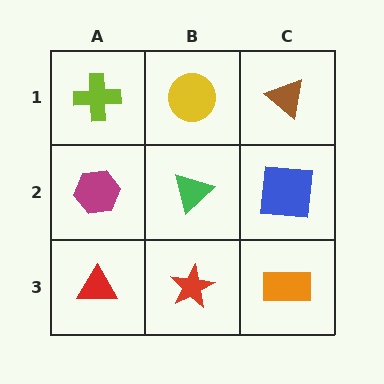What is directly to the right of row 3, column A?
A red star.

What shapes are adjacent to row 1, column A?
A magenta hexagon (row 2, column A), a yellow circle (row 1, column B).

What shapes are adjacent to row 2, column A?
A lime cross (row 1, column A), a red triangle (row 3, column A), a green triangle (row 2, column B).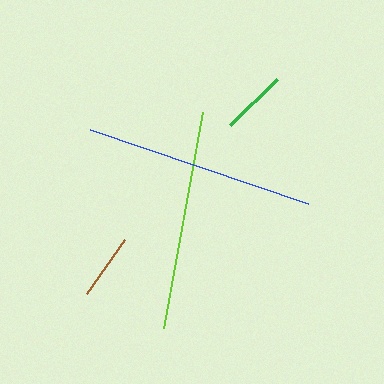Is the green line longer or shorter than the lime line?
The lime line is longer than the green line.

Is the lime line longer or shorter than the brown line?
The lime line is longer than the brown line.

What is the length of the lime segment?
The lime segment is approximately 220 pixels long.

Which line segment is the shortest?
The brown line is the shortest at approximately 66 pixels.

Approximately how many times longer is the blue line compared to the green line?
The blue line is approximately 3.5 times the length of the green line.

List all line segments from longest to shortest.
From longest to shortest: blue, lime, green, brown.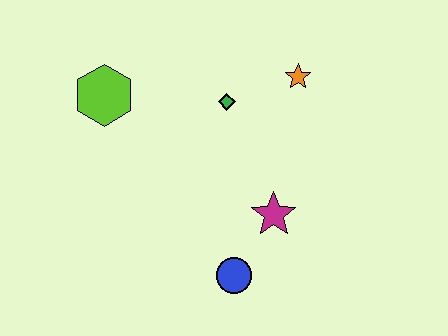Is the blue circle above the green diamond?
No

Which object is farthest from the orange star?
The blue circle is farthest from the orange star.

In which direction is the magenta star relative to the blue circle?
The magenta star is above the blue circle.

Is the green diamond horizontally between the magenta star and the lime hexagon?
Yes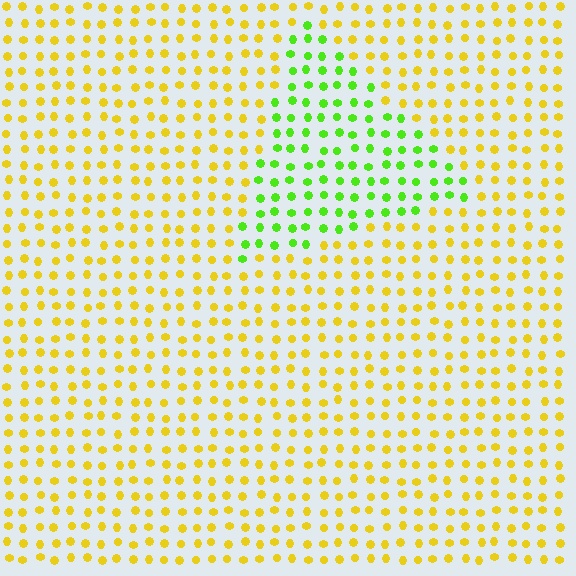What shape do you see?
I see a triangle.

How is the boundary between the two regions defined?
The boundary is defined purely by a slight shift in hue (about 53 degrees). Spacing, size, and orientation are identical on both sides.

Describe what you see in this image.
The image is filled with small yellow elements in a uniform arrangement. A triangle-shaped region is visible where the elements are tinted to a slightly different hue, forming a subtle color boundary.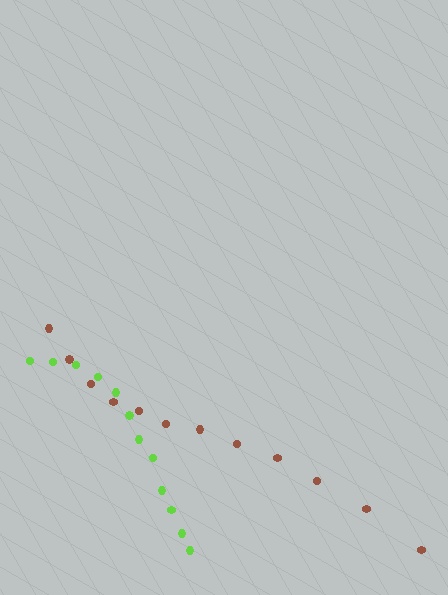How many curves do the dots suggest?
There are 2 distinct paths.